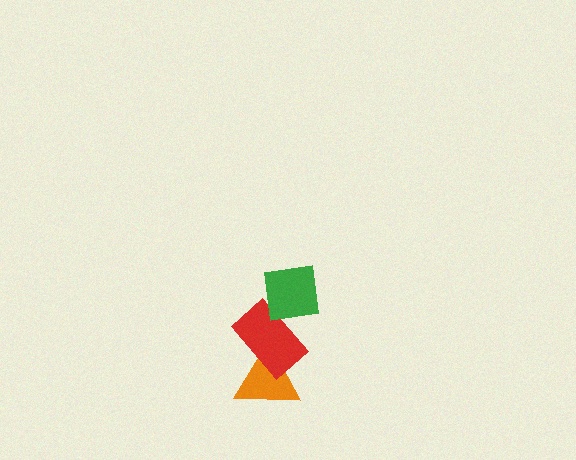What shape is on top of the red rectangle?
The green square is on top of the red rectangle.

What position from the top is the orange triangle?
The orange triangle is 3rd from the top.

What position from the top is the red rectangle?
The red rectangle is 2nd from the top.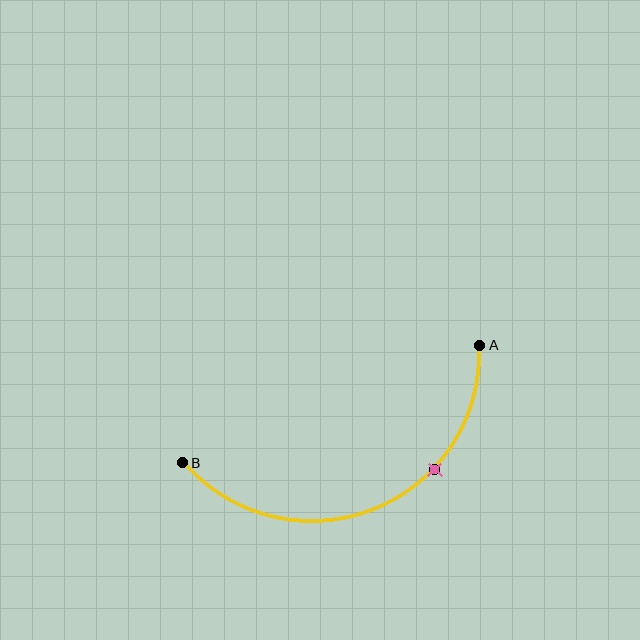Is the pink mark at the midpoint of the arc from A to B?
No. The pink mark lies on the arc but is closer to endpoint A. The arc midpoint would be at the point on the curve equidistant along the arc from both A and B.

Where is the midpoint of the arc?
The arc midpoint is the point on the curve farthest from the straight line joining A and B. It sits below that line.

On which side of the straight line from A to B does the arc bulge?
The arc bulges below the straight line connecting A and B.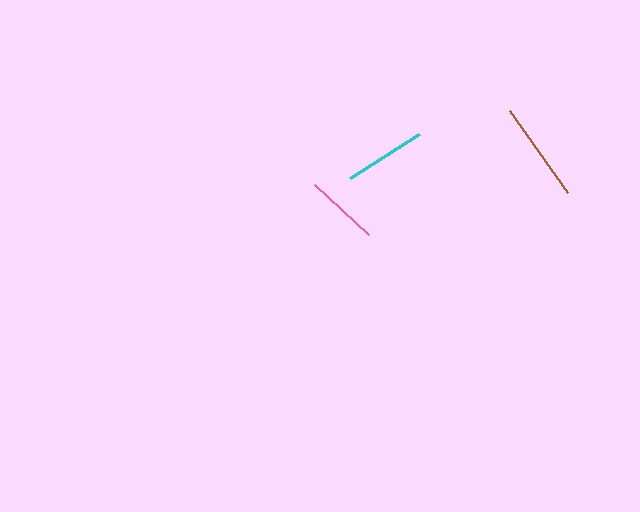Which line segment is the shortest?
The pink line is the shortest at approximately 73 pixels.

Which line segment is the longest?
The brown line is the longest at approximately 101 pixels.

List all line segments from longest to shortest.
From longest to shortest: brown, cyan, pink.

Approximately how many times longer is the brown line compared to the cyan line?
The brown line is approximately 1.2 times the length of the cyan line.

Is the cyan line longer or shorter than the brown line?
The brown line is longer than the cyan line.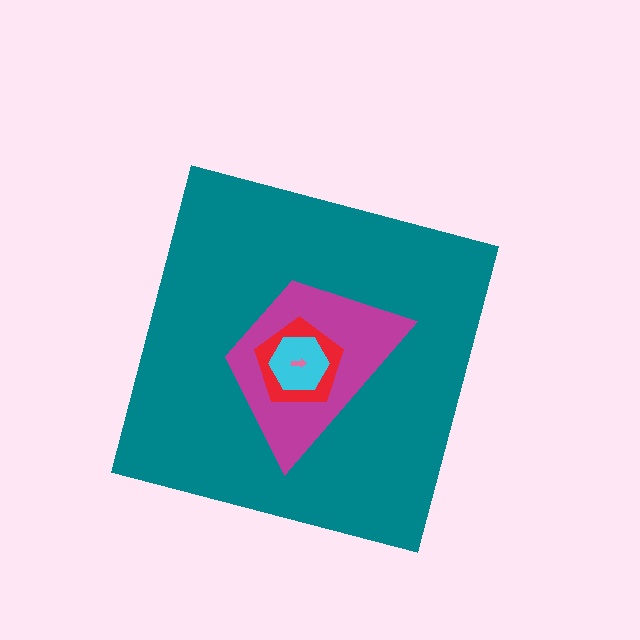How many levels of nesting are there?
5.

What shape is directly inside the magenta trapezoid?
The red pentagon.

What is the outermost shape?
The teal square.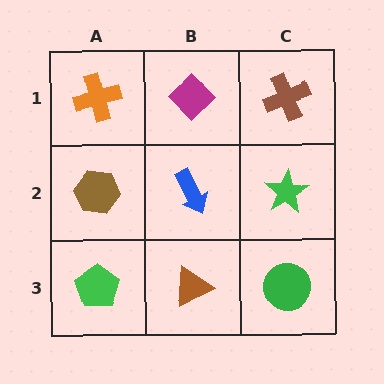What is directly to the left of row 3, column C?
A brown triangle.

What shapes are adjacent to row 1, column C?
A green star (row 2, column C), a magenta diamond (row 1, column B).